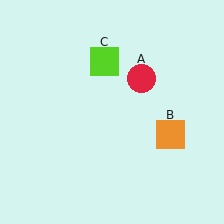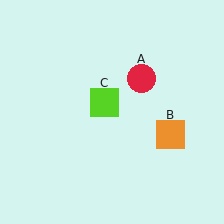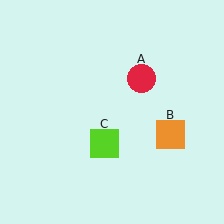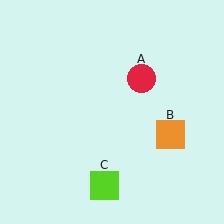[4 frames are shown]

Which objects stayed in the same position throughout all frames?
Red circle (object A) and orange square (object B) remained stationary.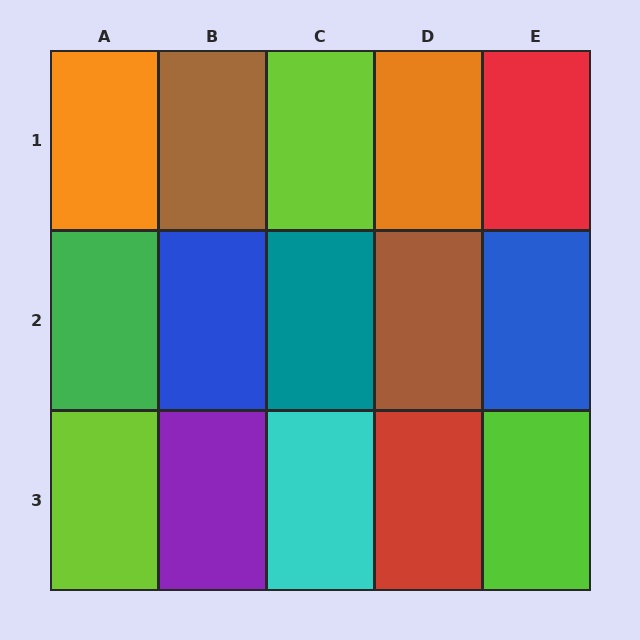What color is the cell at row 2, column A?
Green.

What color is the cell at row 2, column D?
Brown.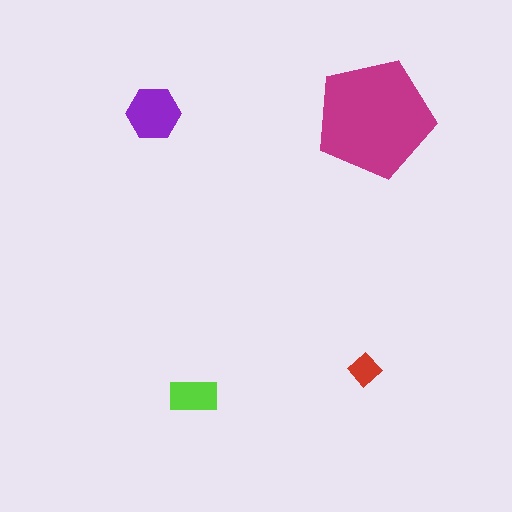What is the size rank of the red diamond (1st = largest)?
4th.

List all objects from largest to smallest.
The magenta pentagon, the purple hexagon, the lime rectangle, the red diamond.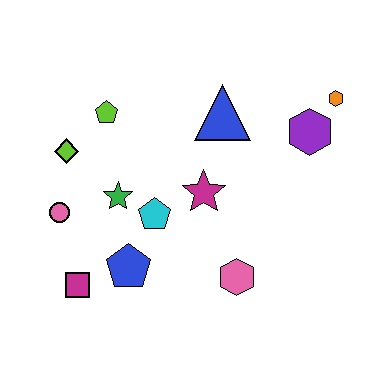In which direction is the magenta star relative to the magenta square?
The magenta star is to the right of the magenta square.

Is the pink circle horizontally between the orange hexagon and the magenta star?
No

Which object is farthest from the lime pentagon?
The orange hexagon is farthest from the lime pentagon.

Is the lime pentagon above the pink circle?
Yes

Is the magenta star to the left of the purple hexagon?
Yes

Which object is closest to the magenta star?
The cyan pentagon is closest to the magenta star.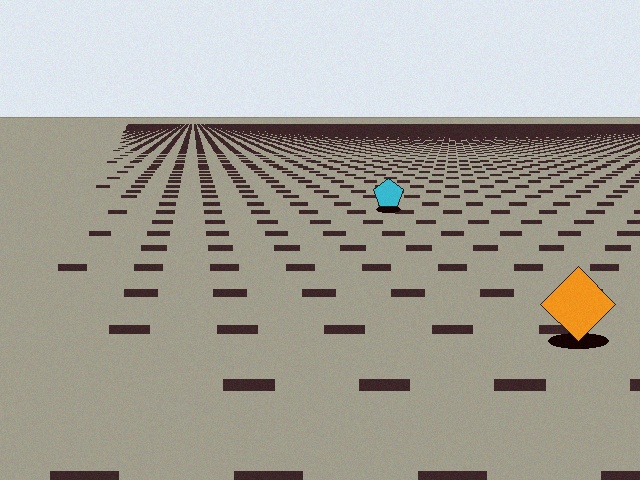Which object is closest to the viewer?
The orange diamond is closest. The texture marks near it are larger and more spread out.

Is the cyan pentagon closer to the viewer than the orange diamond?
No. The orange diamond is closer — you can tell from the texture gradient: the ground texture is coarser near it.